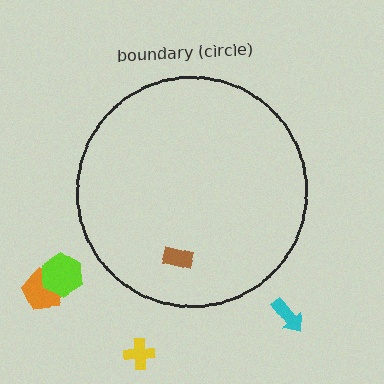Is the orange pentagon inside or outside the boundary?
Outside.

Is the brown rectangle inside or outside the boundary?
Inside.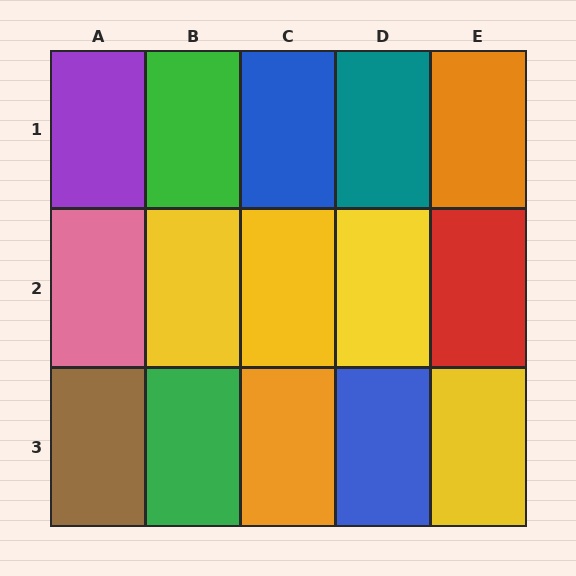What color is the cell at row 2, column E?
Red.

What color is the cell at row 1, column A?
Purple.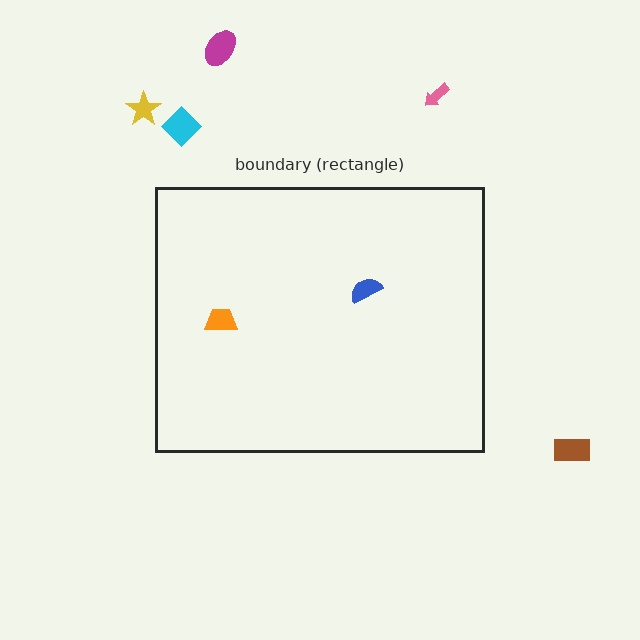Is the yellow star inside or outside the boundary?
Outside.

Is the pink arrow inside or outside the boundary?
Outside.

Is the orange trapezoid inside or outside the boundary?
Inside.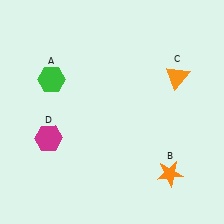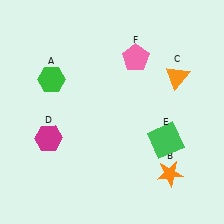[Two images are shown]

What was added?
A green square (E), a pink pentagon (F) were added in Image 2.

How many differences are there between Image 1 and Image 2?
There are 2 differences between the two images.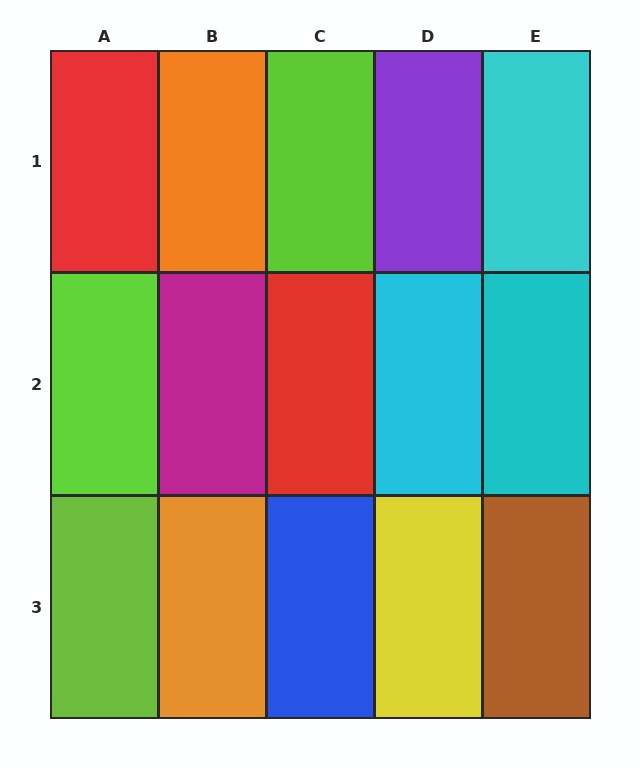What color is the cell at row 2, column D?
Cyan.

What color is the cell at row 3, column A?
Lime.